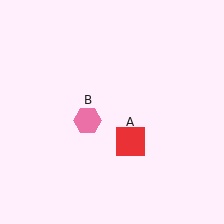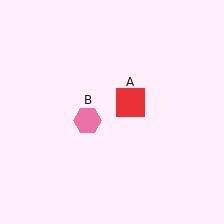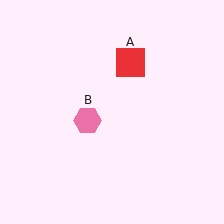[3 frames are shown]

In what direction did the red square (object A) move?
The red square (object A) moved up.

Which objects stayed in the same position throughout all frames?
Pink hexagon (object B) remained stationary.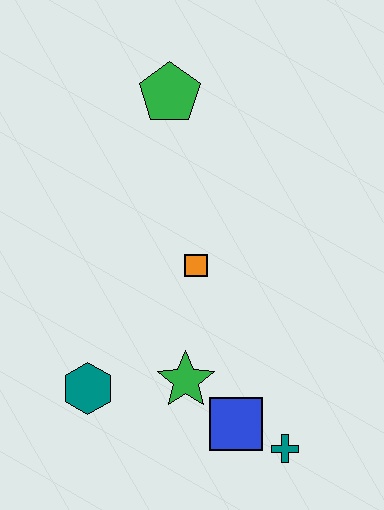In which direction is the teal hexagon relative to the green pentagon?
The teal hexagon is below the green pentagon.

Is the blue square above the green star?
No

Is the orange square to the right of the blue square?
No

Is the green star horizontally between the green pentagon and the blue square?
Yes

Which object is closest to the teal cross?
The blue square is closest to the teal cross.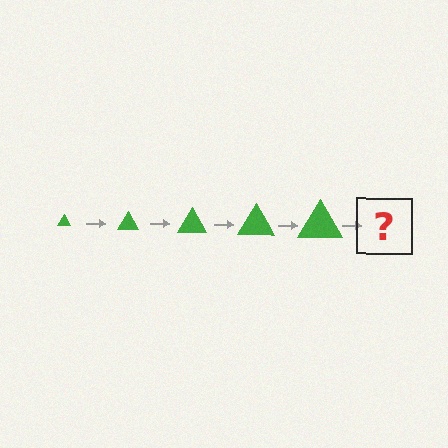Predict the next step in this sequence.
The next step is a green triangle, larger than the previous one.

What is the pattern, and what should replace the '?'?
The pattern is that the triangle gets progressively larger each step. The '?' should be a green triangle, larger than the previous one.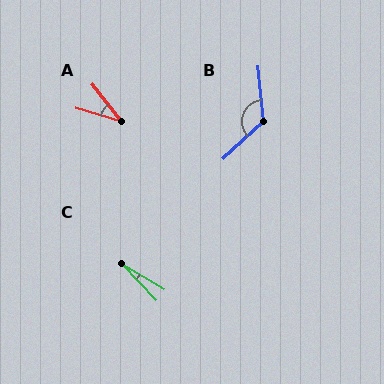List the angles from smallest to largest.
C (15°), A (36°), B (127°).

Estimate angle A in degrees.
Approximately 36 degrees.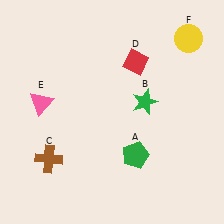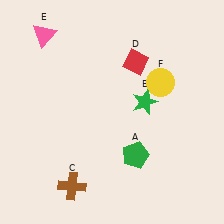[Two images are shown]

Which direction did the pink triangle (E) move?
The pink triangle (E) moved up.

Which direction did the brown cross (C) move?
The brown cross (C) moved down.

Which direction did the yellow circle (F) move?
The yellow circle (F) moved down.